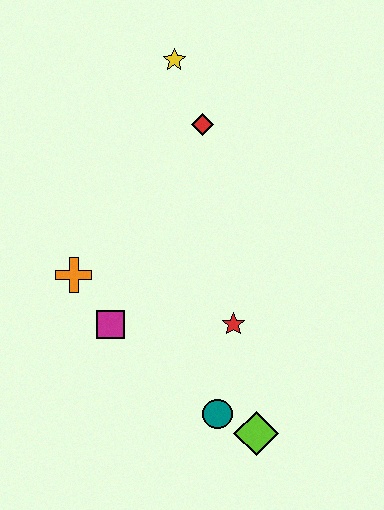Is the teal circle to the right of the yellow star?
Yes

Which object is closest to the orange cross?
The magenta square is closest to the orange cross.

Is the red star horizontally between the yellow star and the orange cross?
No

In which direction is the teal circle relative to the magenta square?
The teal circle is to the right of the magenta square.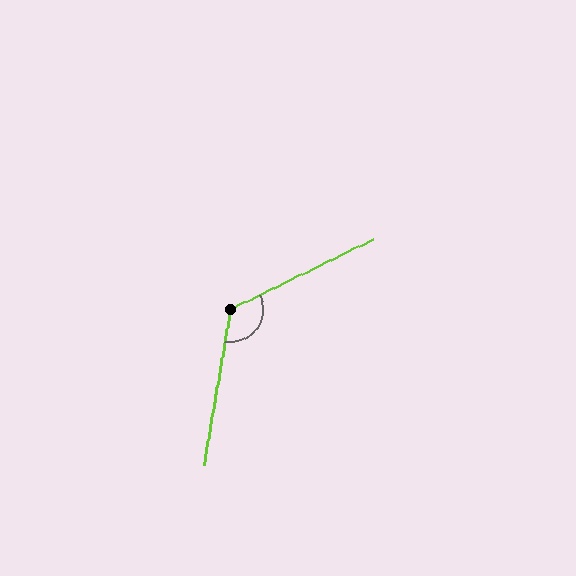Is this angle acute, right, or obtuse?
It is obtuse.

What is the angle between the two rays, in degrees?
Approximately 126 degrees.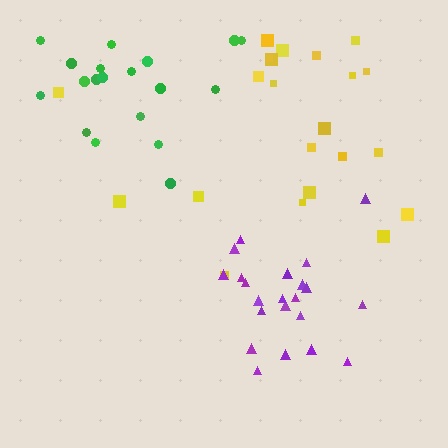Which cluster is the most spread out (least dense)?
Yellow.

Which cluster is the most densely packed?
Purple.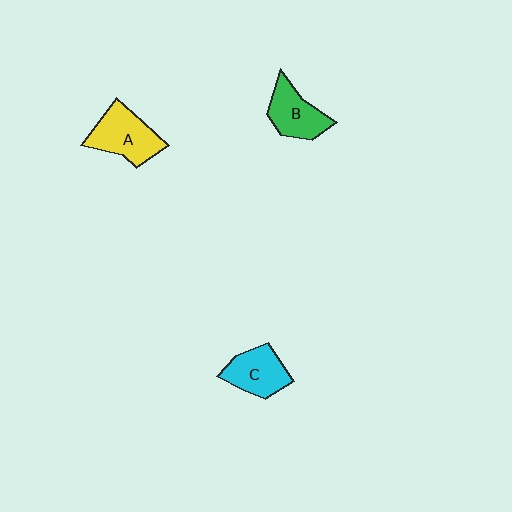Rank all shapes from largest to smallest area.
From largest to smallest: A (yellow), C (cyan), B (green).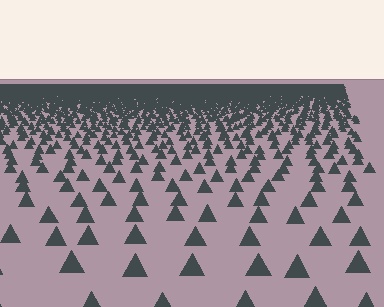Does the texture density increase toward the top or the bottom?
Density increases toward the top.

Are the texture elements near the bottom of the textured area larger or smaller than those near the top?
Larger. Near the bottom, elements are closer to the viewer and appear at a bigger on-screen size.